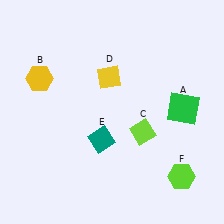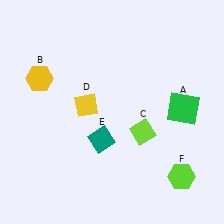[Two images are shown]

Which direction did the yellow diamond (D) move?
The yellow diamond (D) moved down.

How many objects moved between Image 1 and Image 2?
1 object moved between the two images.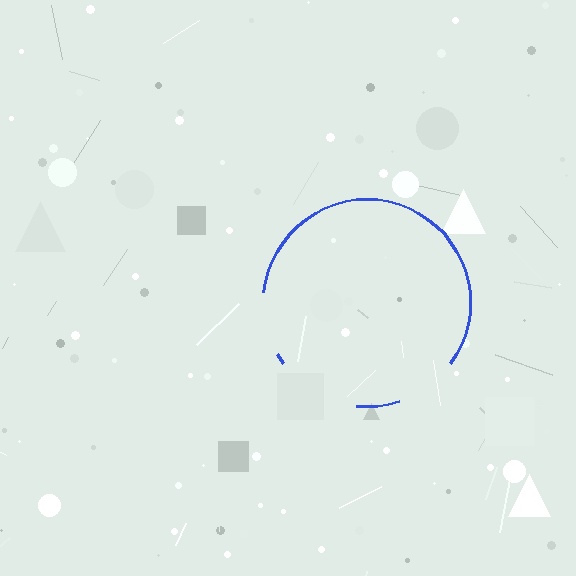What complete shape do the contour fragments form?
The contour fragments form a circle.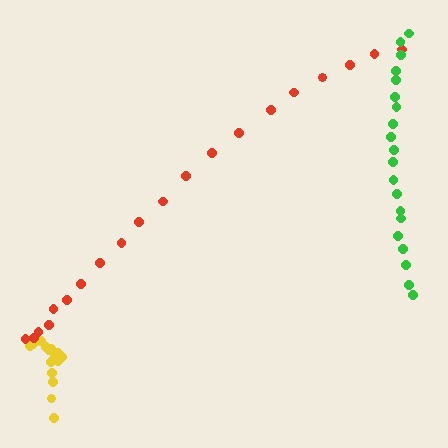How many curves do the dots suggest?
There are 3 distinct paths.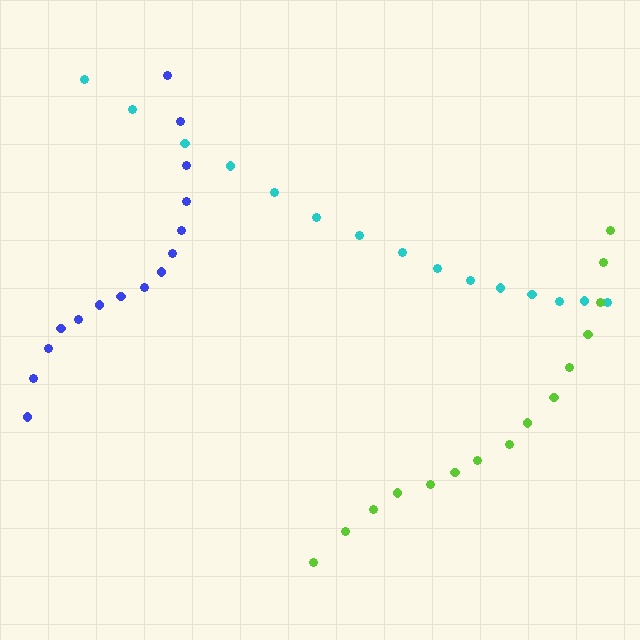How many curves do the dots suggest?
There are 3 distinct paths.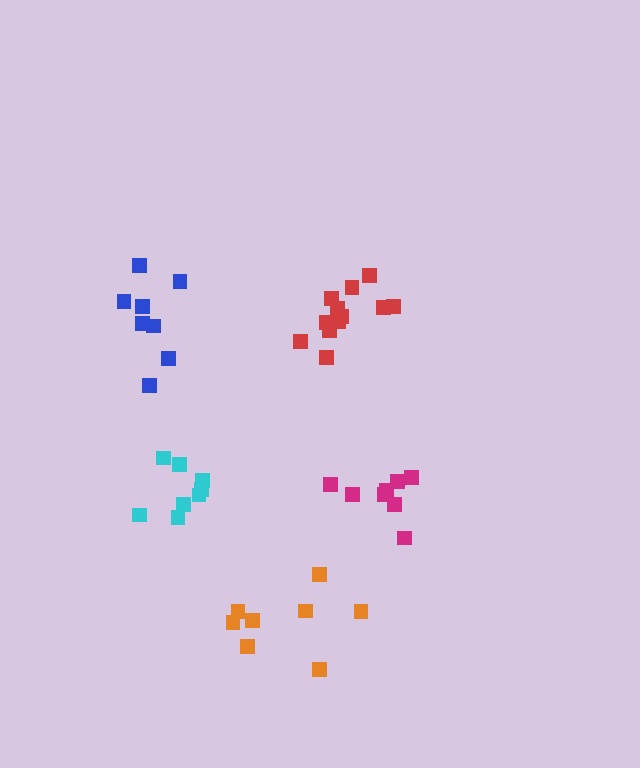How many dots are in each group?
Group 1: 12 dots, Group 2: 8 dots, Group 3: 8 dots, Group 4: 8 dots, Group 5: 8 dots (44 total).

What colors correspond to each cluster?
The clusters are colored: red, blue, cyan, orange, magenta.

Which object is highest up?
The blue cluster is topmost.